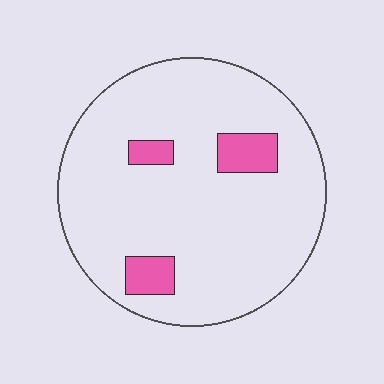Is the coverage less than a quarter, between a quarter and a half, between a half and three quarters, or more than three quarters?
Less than a quarter.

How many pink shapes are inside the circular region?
3.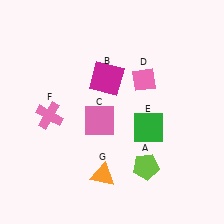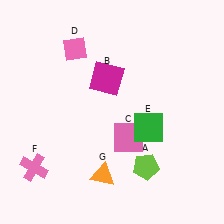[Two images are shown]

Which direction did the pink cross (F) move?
The pink cross (F) moved down.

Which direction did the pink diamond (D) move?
The pink diamond (D) moved left.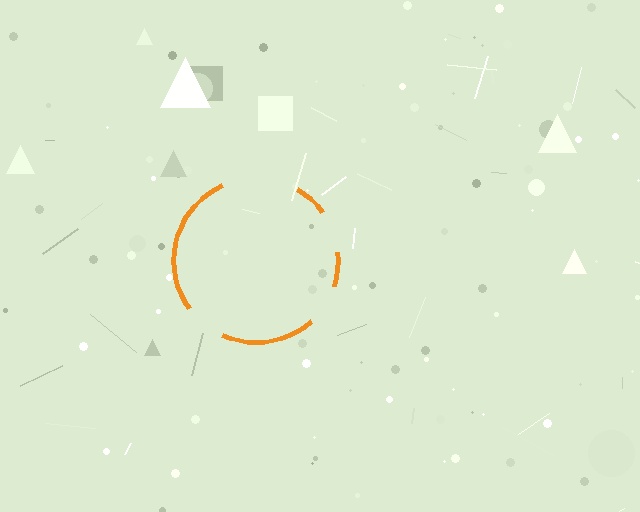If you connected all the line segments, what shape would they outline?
They would outline a circle.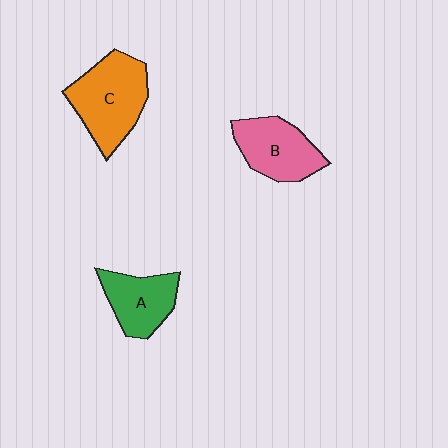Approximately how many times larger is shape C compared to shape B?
Approximately 1.3 times.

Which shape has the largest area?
Shape C (orange).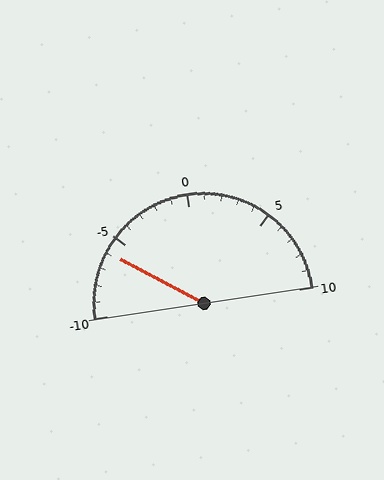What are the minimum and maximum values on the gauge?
The gauge ranges from -10 to 10.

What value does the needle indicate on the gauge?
The needle indicates approximately -6.